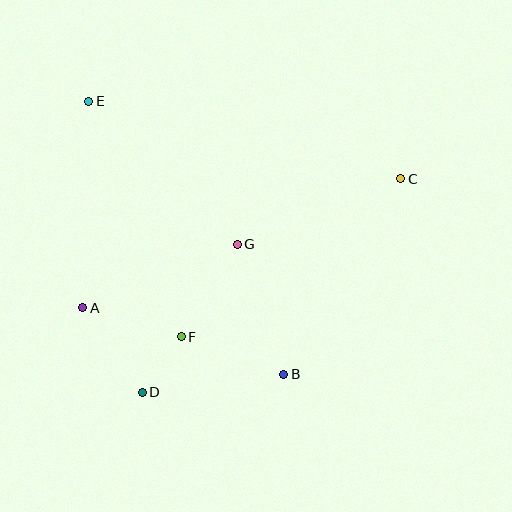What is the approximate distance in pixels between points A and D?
The distance between A and D is approximately 104 pixels.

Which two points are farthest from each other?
Points A and C are farthest from each other.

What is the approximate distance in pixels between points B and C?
The distance between B and C is approximately 228 pixels.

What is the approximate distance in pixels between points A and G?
The distance between A and G is approximately 167 pixels.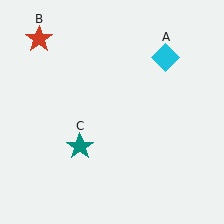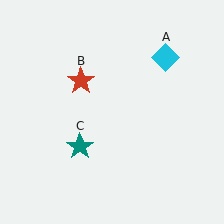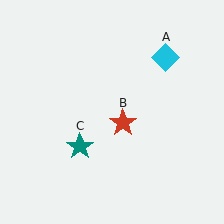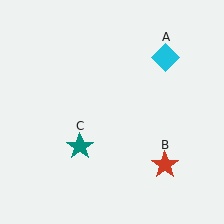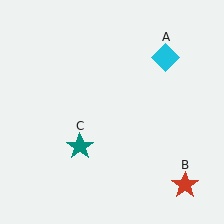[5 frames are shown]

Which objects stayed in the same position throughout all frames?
Cyan diamond (object A) and teal star (object C) remained stationary.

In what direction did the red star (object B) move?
The red star (object B) moved down and to the right.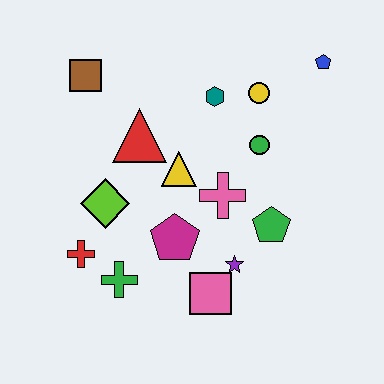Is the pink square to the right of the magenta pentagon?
Yes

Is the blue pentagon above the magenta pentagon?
Yes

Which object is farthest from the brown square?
The pink square is farthest from the brown square.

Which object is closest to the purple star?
The pink square is closest to the purple star.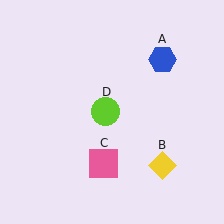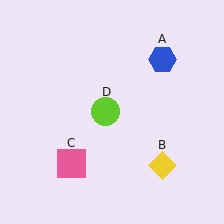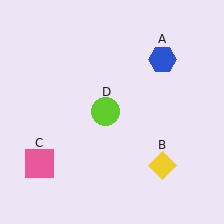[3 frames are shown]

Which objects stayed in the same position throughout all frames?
Blue hexagon (object A) and yellow diamond (object B) and lime circle (object D) remained stationary.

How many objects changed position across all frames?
1 object changed position: pink square (object C).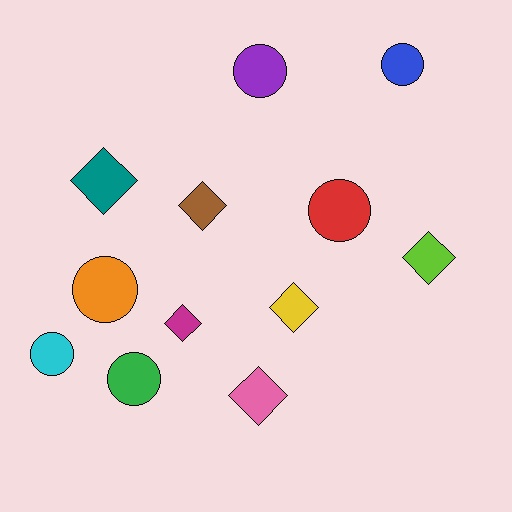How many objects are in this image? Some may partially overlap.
There are 12 objects.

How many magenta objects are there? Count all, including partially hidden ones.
There is 1 magenta object.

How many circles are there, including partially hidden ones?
There are 6 circles.